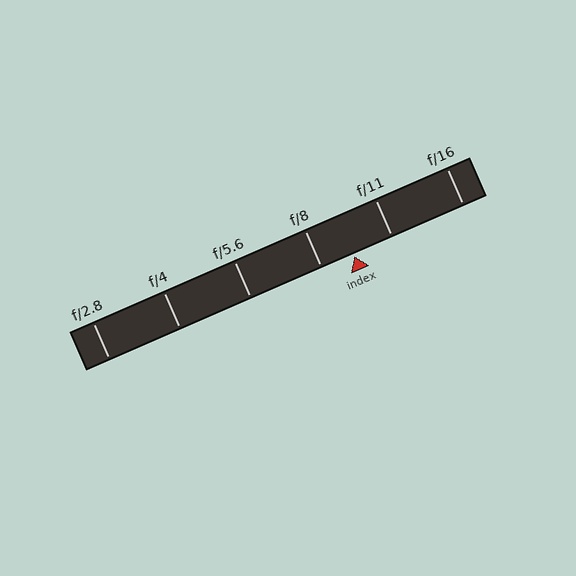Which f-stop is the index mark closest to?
The index mark is closest to f/8.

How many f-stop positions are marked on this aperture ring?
There are 6 f-stop positions marked.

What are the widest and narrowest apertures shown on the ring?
The widest aperture shown is f/2.8 and the narrowest is f/16.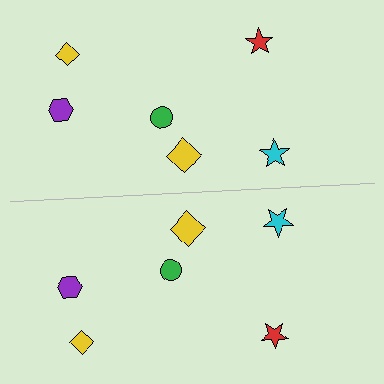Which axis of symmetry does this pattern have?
The pattern has a horizontal axis of symmetry running through the center of the image.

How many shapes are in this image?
There are 12 shapes in this image.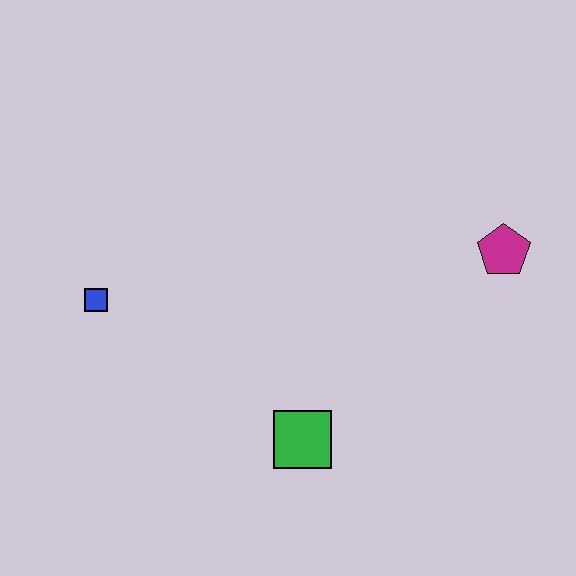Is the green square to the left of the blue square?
No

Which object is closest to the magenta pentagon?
The green square is closest to the magenta pentagon.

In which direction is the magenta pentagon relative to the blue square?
The magenta pentagon is to the right of the blue square.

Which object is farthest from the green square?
The magenta pentagon is farthest from the green square.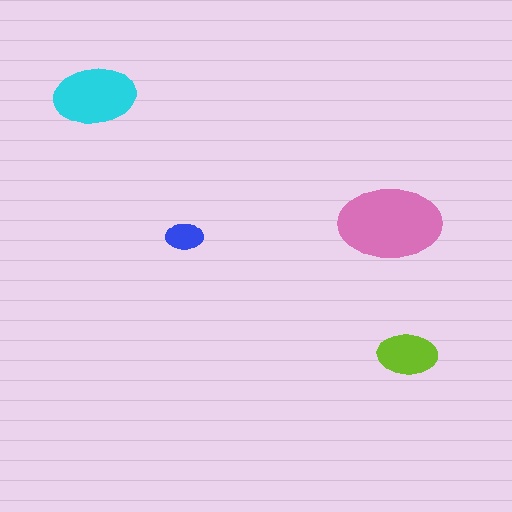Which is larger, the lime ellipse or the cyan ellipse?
The cyan one.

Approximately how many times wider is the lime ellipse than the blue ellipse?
About 1.5 times wider.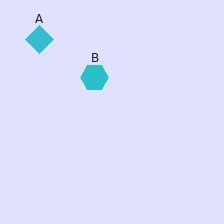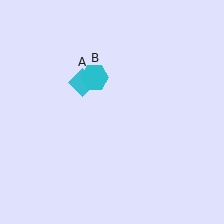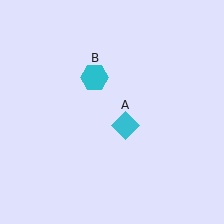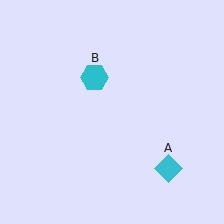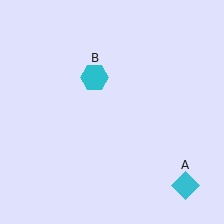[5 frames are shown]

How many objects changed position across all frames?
1 object changed position: cyan diamond (object A).